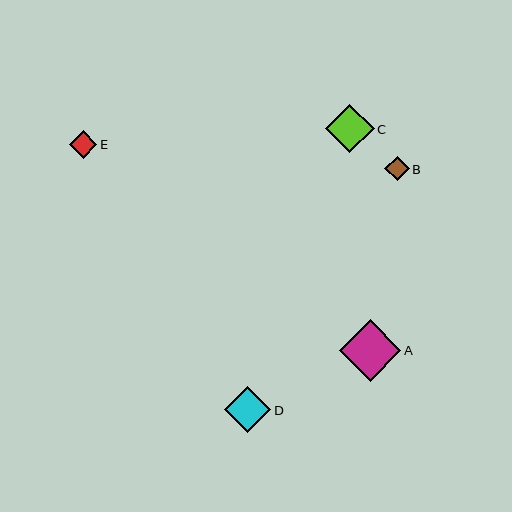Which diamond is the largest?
Diamond A is the largest with a size of approximately 61 pixels.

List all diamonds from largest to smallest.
From largest to smallest: A, C, D, E, B.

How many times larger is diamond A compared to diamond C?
Diamond A is approximately 1.3 times the size of diamond C.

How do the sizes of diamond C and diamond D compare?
Diamond C and diamond D are approximately the same size.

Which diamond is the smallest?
Diamond B is the smallest with a size of approximately 25 pixels.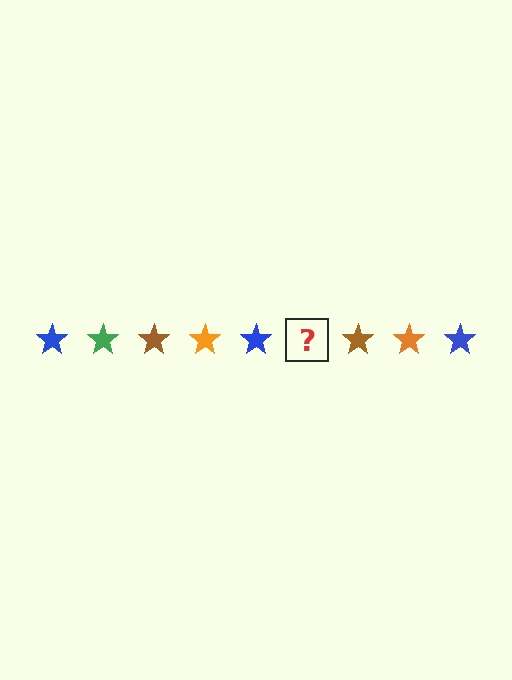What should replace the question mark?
The question mark should be replaced with a green star.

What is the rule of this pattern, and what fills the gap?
The rule is that the pattern cycles through blue, green, brown, orange stars. The gap should be filled with a green star.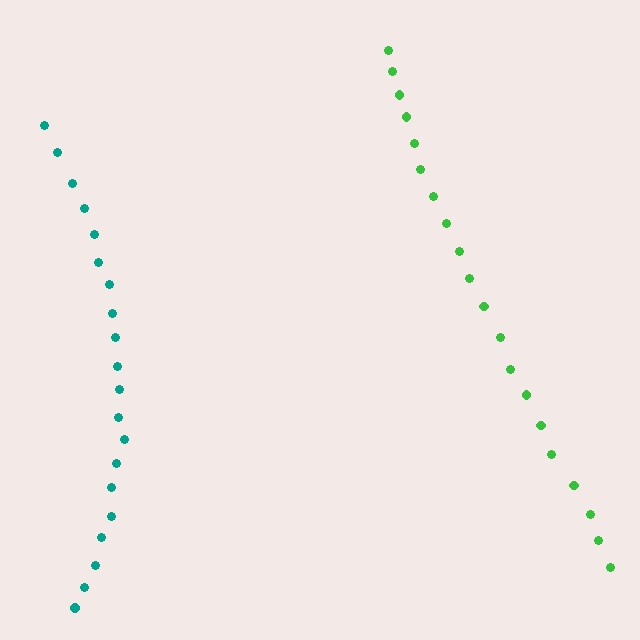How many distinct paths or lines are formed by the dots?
There are 2 distinct paths.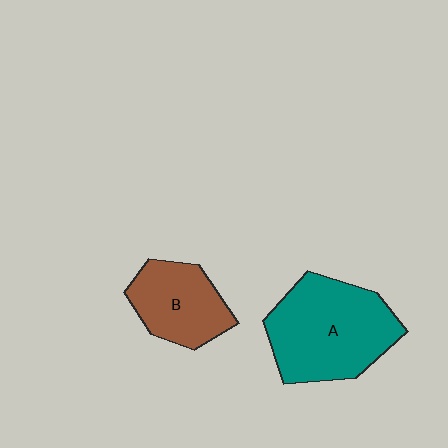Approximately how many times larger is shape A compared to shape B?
Approximately 1.6 times.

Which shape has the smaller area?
Shape B (brown).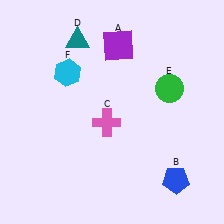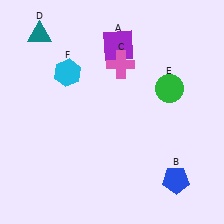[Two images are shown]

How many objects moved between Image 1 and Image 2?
2 objects moved between the two images.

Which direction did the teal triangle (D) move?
The teal triangle (D) moved left.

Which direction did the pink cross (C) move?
The pink cross (C) moved up.